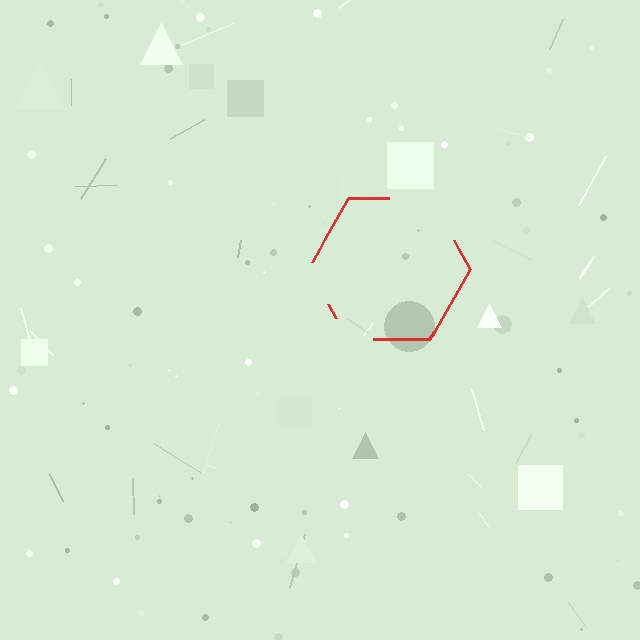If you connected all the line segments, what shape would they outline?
They would outline a hexagon.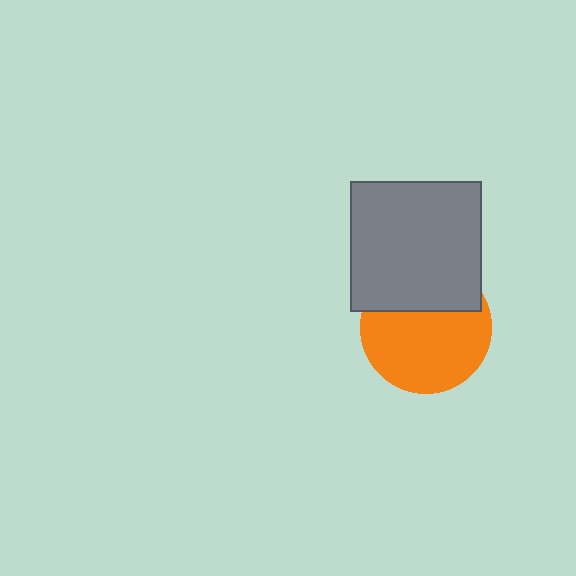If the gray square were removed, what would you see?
You would see the complete orange circle.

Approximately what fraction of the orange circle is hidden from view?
Roughly 34% of the orange circle is hidden behind the gray square.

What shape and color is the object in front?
The object in front is a gray square.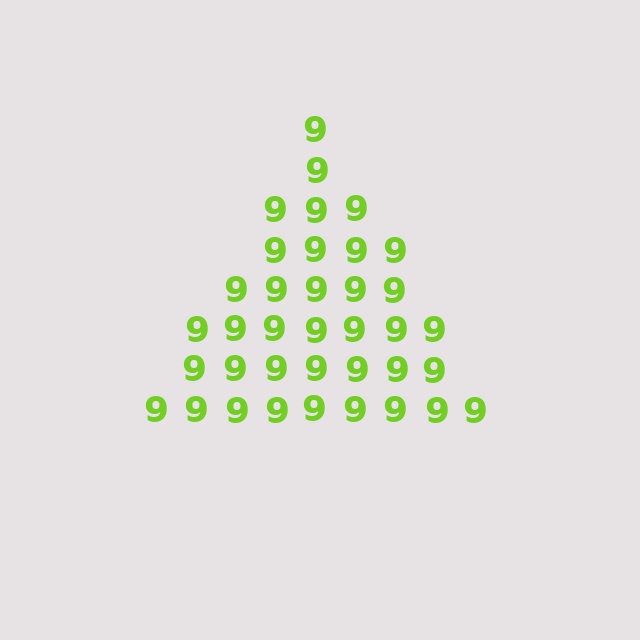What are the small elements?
The small elements are digit 9's.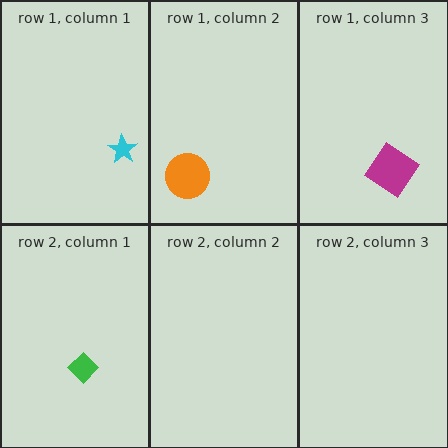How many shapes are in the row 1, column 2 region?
1.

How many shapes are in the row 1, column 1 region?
1.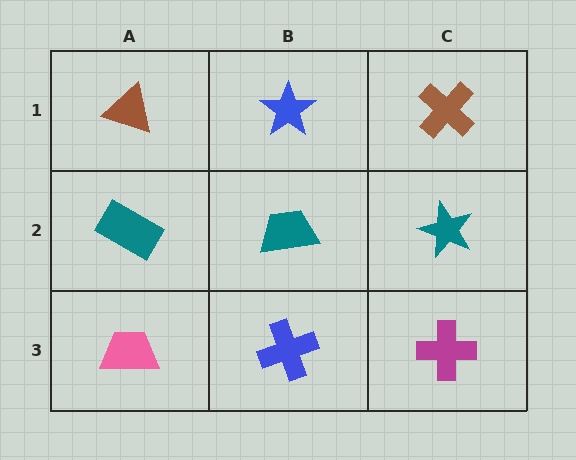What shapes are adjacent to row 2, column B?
A blue star (row 1, column B), a blue cross (row 3, column B), a teal rectangle (row 2, column A), a teal star (row 2, column C).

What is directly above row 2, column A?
A brown triangle.